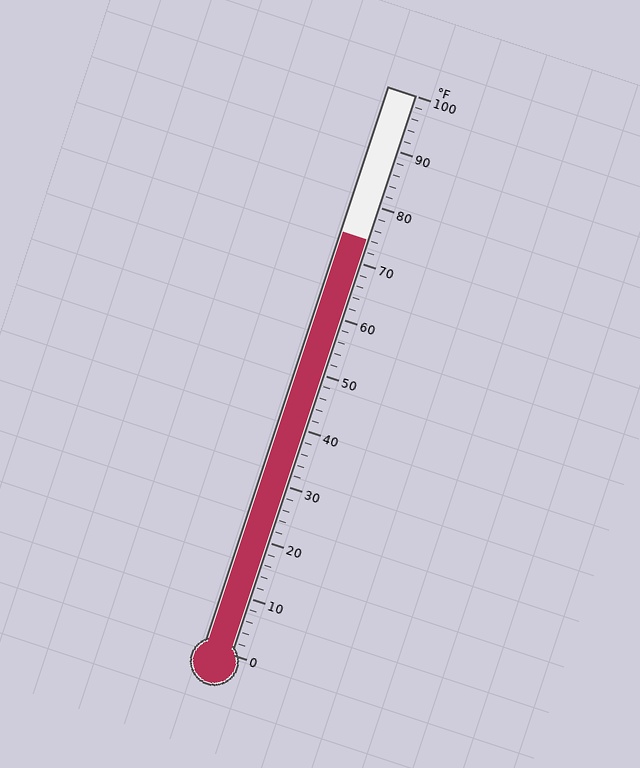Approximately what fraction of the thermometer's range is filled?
The thermometer is filled to approximately 75% of its range.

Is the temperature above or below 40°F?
The temperature is above 40°F.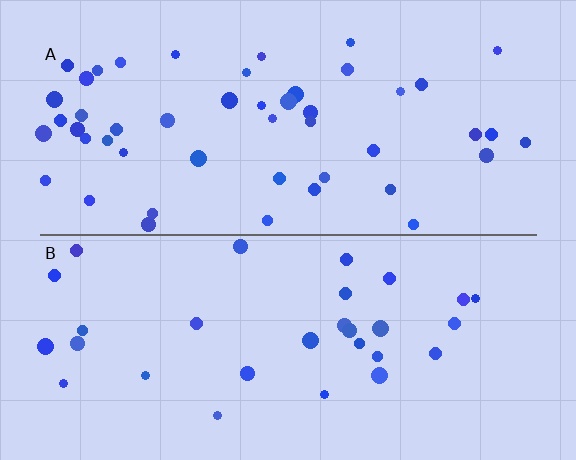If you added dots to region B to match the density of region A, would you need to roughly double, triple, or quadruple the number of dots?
Approximately double.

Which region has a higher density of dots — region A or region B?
A (the top).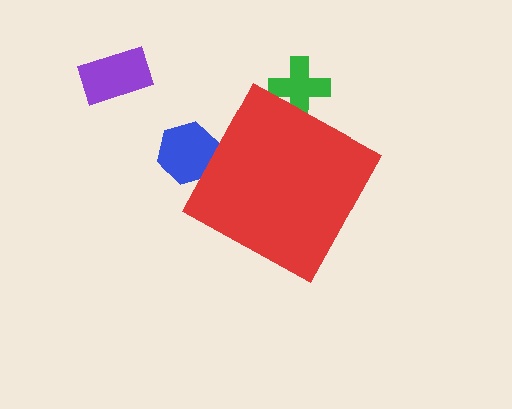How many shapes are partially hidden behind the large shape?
2 shapes are partially hidden.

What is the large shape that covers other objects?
A red diamond.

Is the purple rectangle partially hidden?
No, the purple rectangle is fully visible.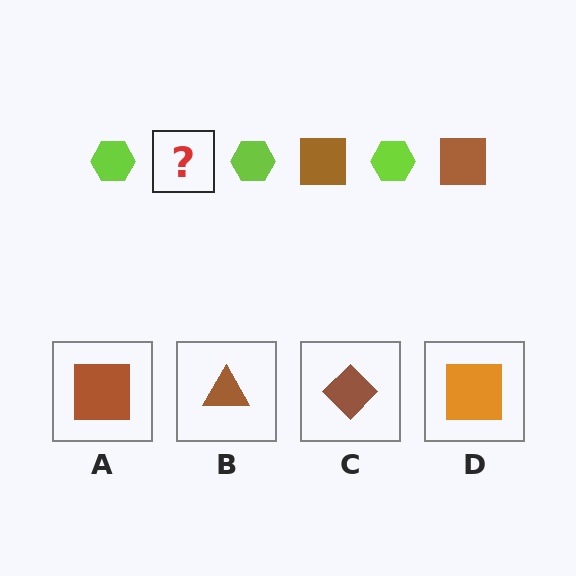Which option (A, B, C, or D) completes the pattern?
A.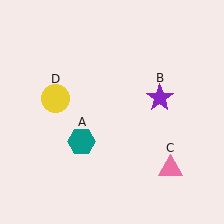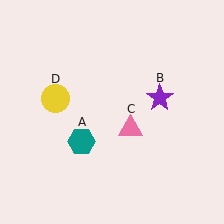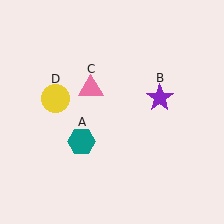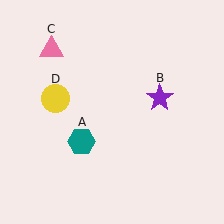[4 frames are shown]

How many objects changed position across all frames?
1 object changed position: pink triangle (object C).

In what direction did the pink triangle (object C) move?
The pink triangle (object C) moved up and to the left.